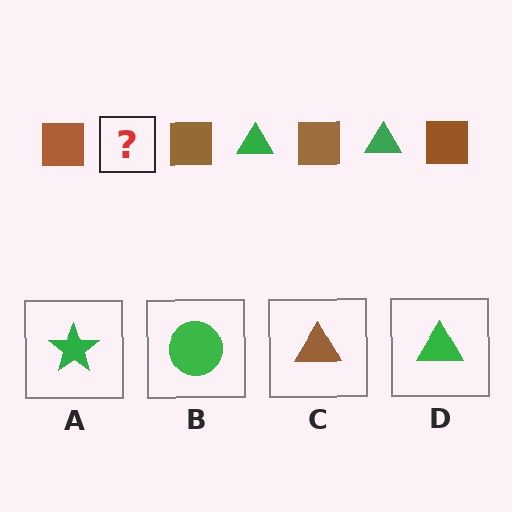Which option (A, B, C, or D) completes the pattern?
D.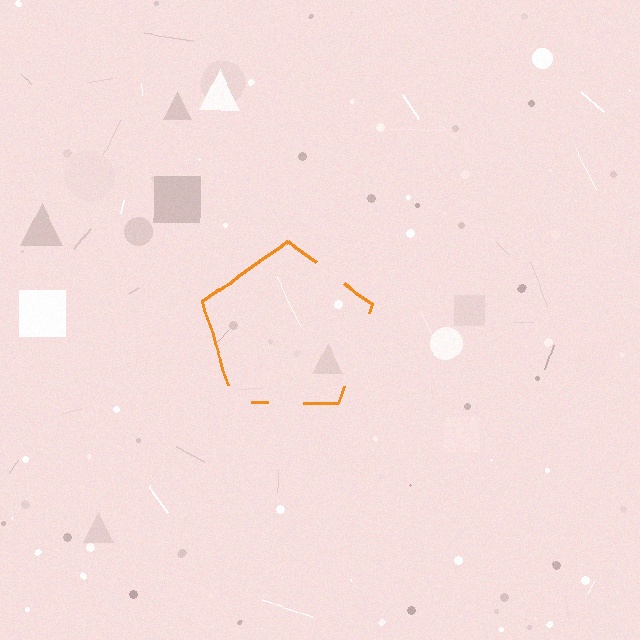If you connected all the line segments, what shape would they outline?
They would outline a pentagon.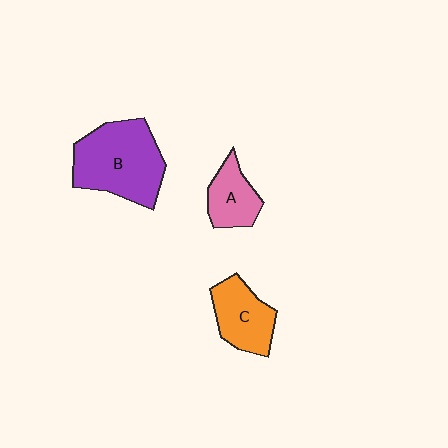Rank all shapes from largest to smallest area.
From largest to smallest: B (purple), C (orange), A (pink).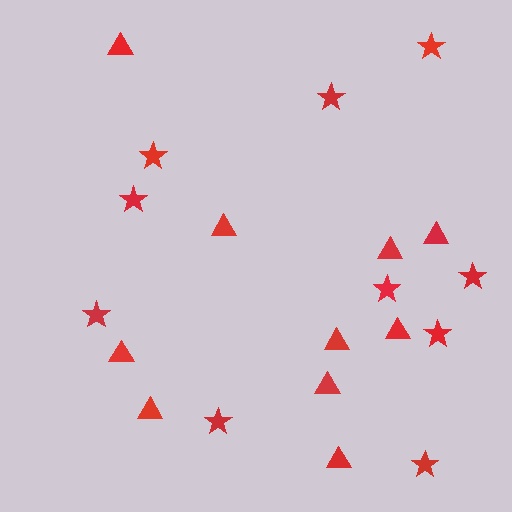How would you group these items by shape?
There are 2 groups: one group of triangles (10) and one group of stars (10).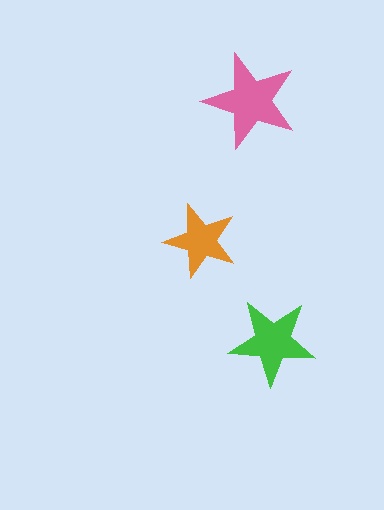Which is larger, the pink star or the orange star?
The pink one.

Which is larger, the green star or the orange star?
The green one.